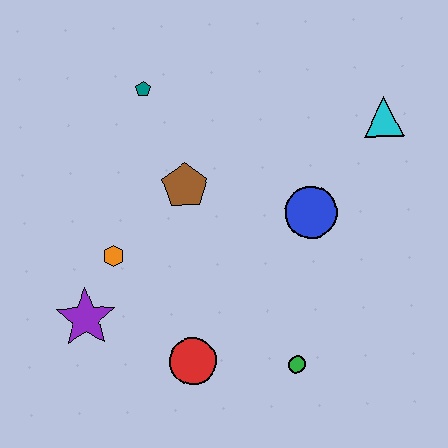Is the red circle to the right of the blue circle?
No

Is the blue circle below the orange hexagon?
No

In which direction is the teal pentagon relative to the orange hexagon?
The teal pentagon is above the orange hexagon.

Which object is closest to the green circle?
The red circle is closest to the green circle.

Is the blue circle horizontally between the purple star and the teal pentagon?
No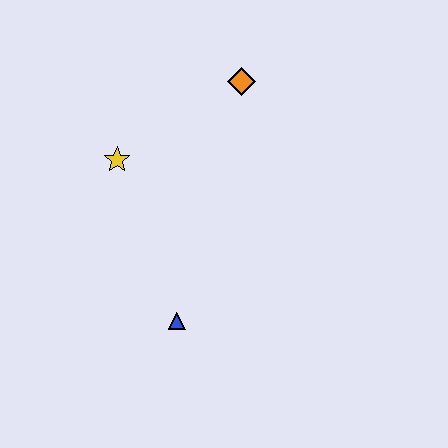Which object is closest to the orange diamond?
The yellow star is closest to the orange diamond.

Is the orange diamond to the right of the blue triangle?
Yes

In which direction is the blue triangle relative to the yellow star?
The blue triangle is below the yellow star.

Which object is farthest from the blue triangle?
The orange diamond is farthest from the blue triangle.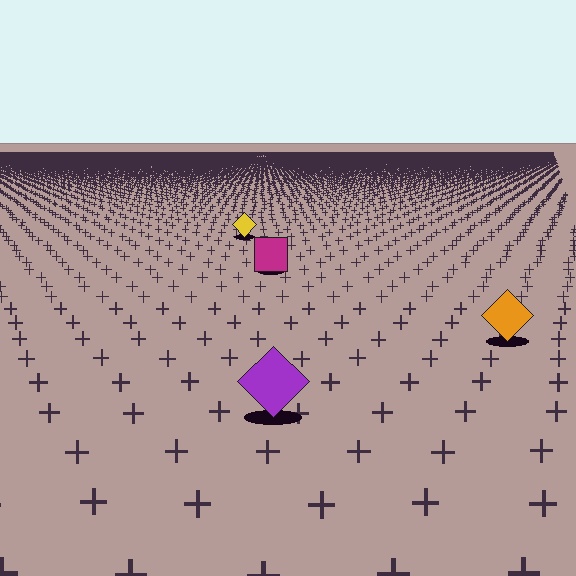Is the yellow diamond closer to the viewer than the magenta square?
No. The magenta square is closer — you can tell from the texture gradient: the ground texture is coarser near it.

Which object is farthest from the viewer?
The yellow diamond is farthest from the viewer. It appears smaller and the ground texture around it is denser.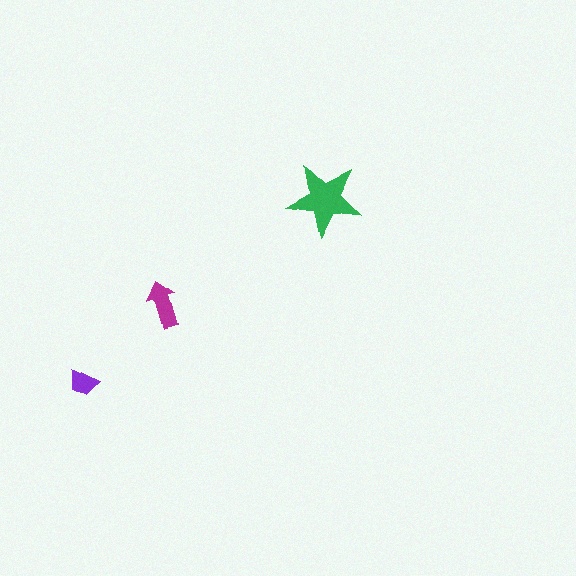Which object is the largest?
The green star.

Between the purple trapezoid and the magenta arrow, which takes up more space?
The magenta arrow.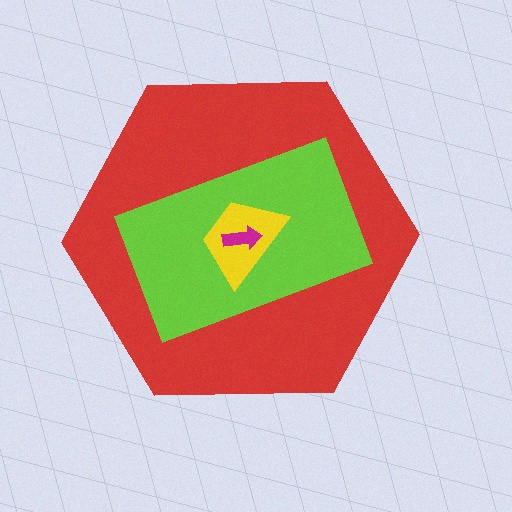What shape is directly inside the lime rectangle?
The yellow trapezoid.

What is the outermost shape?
The red hexagon.